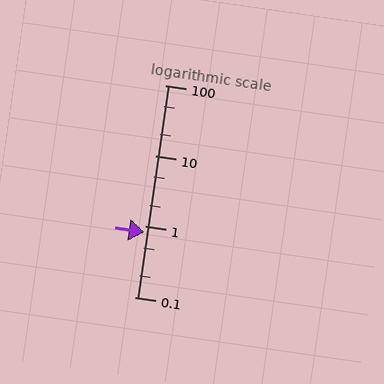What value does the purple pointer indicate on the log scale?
The pointer indicates approximately 0.83.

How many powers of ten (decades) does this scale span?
The scale spans 3 decades, from 0.1 to 100.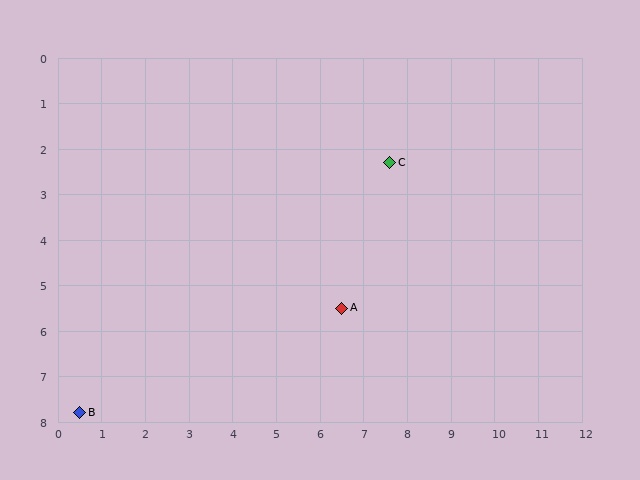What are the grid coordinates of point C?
Point C is at approximately (7.6, 2.3).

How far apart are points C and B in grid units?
Points C and B are about 9.0 grid units apart.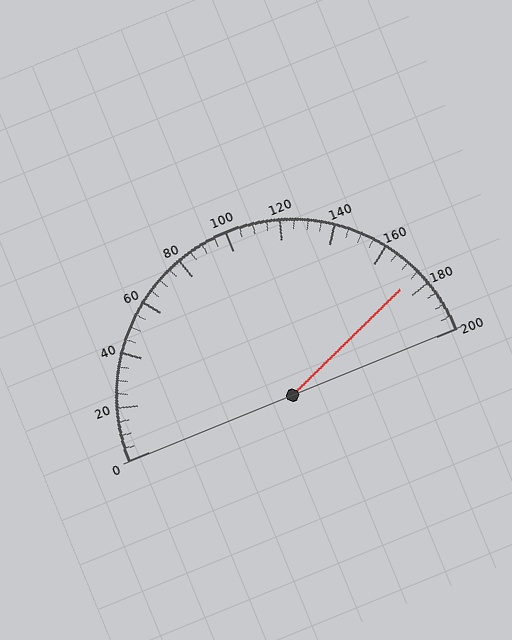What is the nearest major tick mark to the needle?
The nearest major tick mark is 180.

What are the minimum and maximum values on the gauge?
The gauge ranges from 0 to 200.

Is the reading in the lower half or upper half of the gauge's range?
The reading is in the upper half of the range (0 to 200).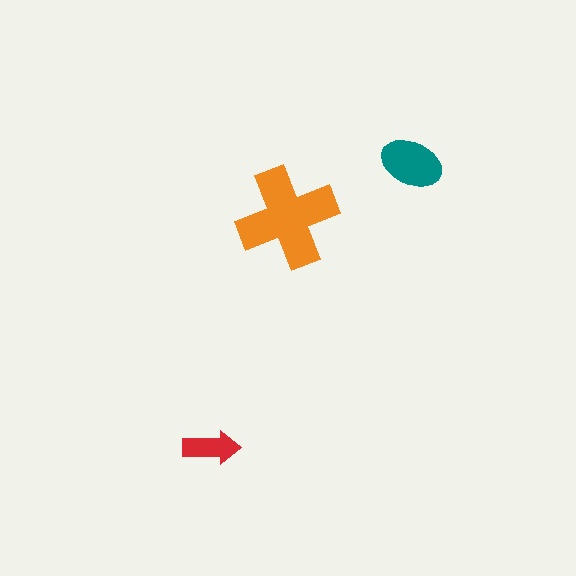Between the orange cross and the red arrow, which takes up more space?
The orange cross.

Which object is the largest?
The orange cross.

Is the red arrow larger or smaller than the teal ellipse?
Smaller.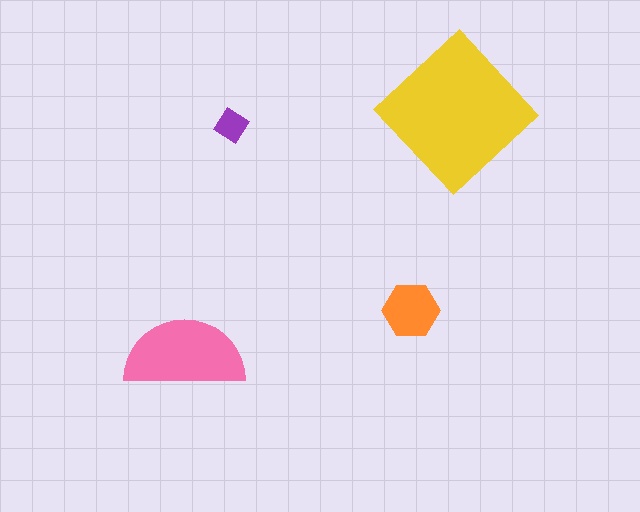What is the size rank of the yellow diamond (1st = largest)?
1st.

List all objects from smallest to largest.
The purple diamond, the orange hexagon, the pink semicircle, the yellow diamond.